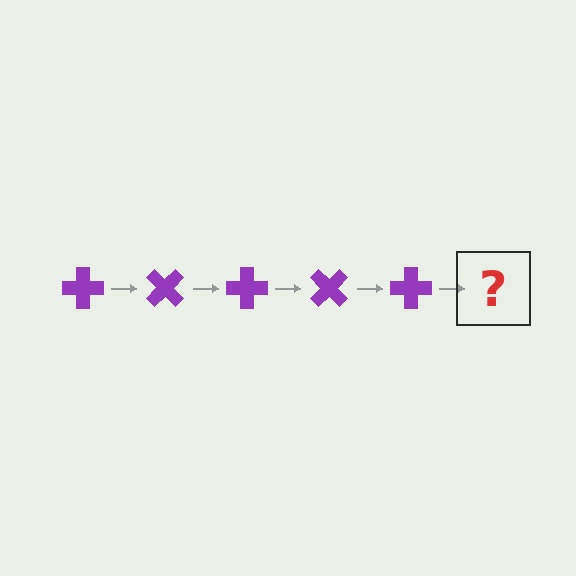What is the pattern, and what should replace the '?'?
The pattern is that the cross rotates 45 degrees each step. The '?' should be a purple cross rotated 225 degrees.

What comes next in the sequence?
The next element should be a purple cross rotated 225 degrees.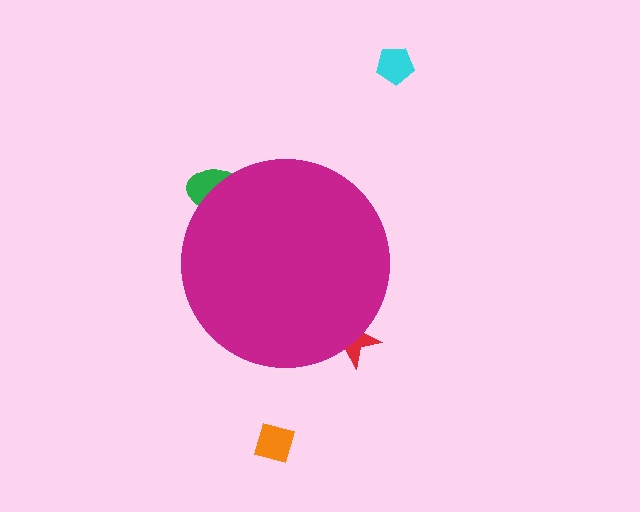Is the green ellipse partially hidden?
Yes, the green ellipse is partially hidden behind the magenta circle.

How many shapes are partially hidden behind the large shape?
2 shapes are partially hidden.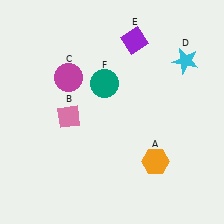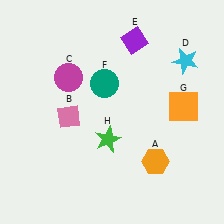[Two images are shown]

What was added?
An orange square (G), a green star (H) were added in Image 2.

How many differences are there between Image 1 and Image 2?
There are 2 differences between the two images.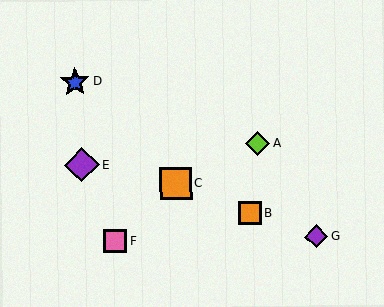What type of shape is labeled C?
Shape C is an orange square.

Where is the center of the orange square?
The center of the orange square is at (249, 214).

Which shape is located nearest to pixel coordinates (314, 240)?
The purple diamond (labeled G) at (316, 237) is nearest to that location.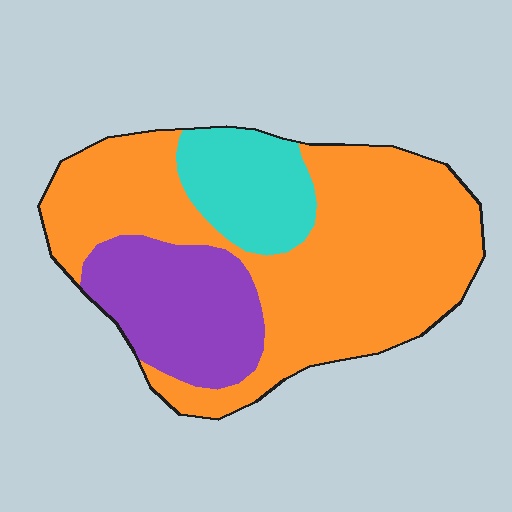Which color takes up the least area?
Cyan, at roughly 15%.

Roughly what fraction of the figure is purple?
Purple takes up about one fifth (1/5) of the figure.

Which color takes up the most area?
Orange, at roughly 65%.